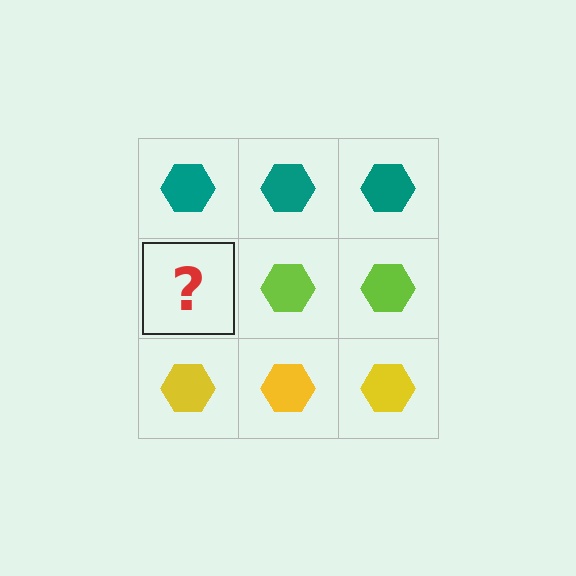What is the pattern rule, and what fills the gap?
The rule is that each row has a consistent color. The gap should be filled with a lime hexagon.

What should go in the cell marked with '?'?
The missing cell should contain a lime hexagon.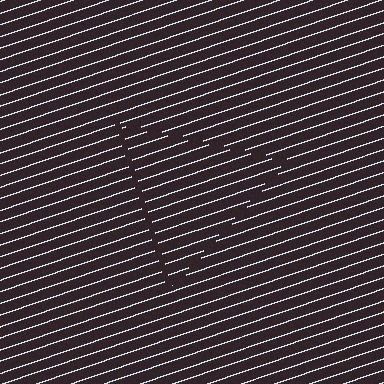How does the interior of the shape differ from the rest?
The interior of the shape contains the same grating, shifted by half a period — the contour is defined by the phase discontinuity where line-ends from the inner and outer gratings abut.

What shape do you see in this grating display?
An illusory triangle. The interior of the shape contains the same grating, shifted by half a period — the contour is defined by the phase discontinuity where line-ends from the inner and outer gratings abut.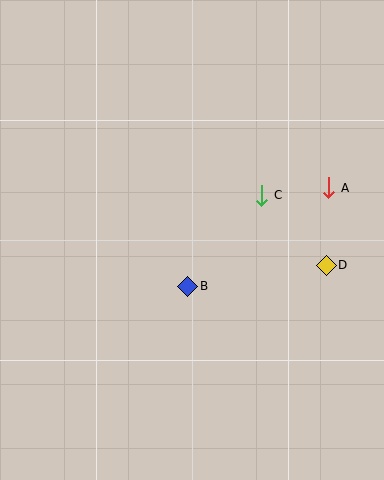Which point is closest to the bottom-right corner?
Point D is closest to the bottom-right corner.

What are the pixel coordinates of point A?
Point A is at (329, 188).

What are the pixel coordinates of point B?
Point B is at (188, 286).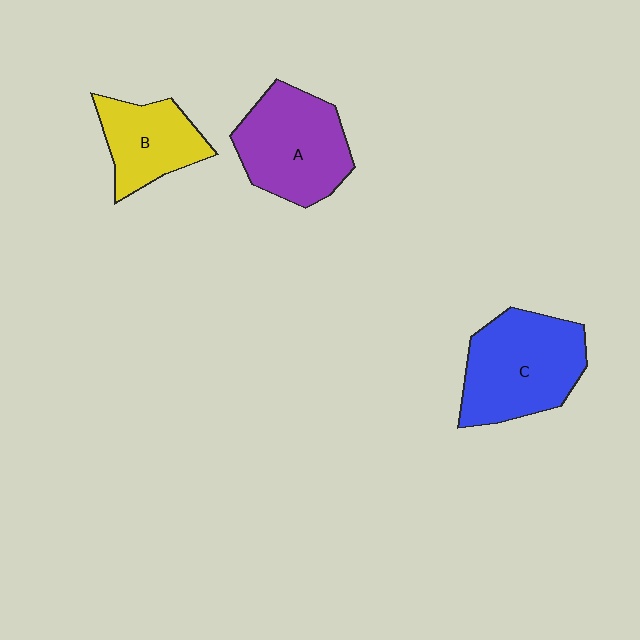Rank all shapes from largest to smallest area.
From largest to smallest: C (blue), A (purple), B (yellow).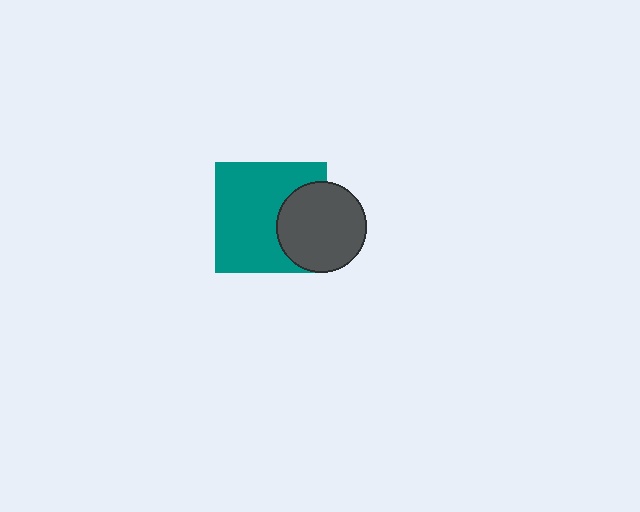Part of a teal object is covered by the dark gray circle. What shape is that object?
It is a square.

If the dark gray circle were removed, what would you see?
You would see the complete teal square.